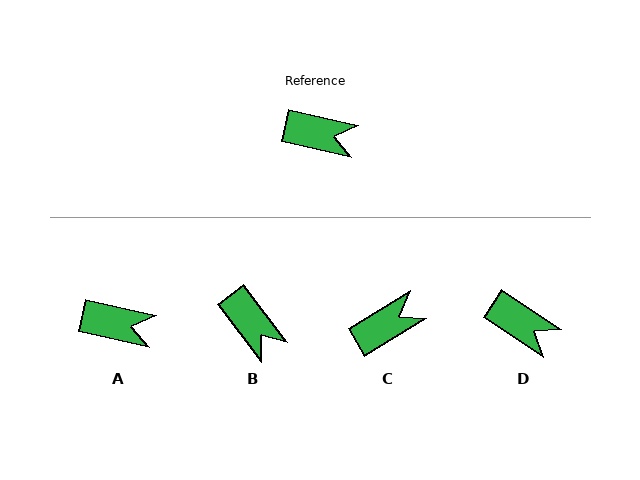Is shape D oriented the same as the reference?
No, it is off by about 21 degrees.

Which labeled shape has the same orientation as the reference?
A.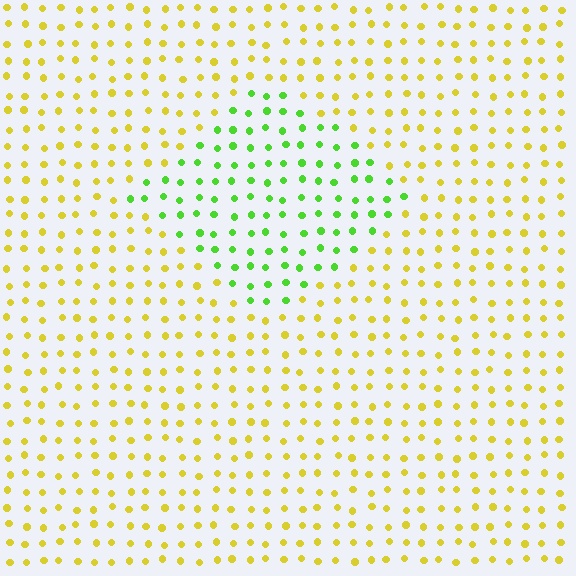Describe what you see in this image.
The image is filled with small yellow elements in a uniform arrangement. A diamond-shaped region is visible where the elements are tinted to a slightly different hue, forming a subtle color boundary.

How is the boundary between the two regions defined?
The boundary is defined purely by a slight shift in hue (about 53 degrees). Spacing, size, and orientation are identical on both sides.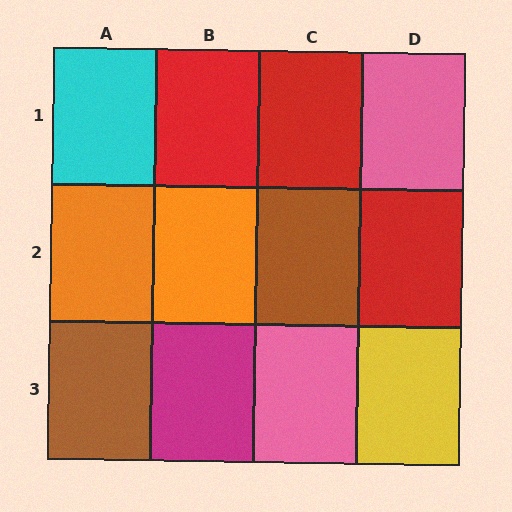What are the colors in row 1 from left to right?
Cyan, red, red, pink.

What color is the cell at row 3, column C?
Pink.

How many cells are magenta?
1 cell is magenta.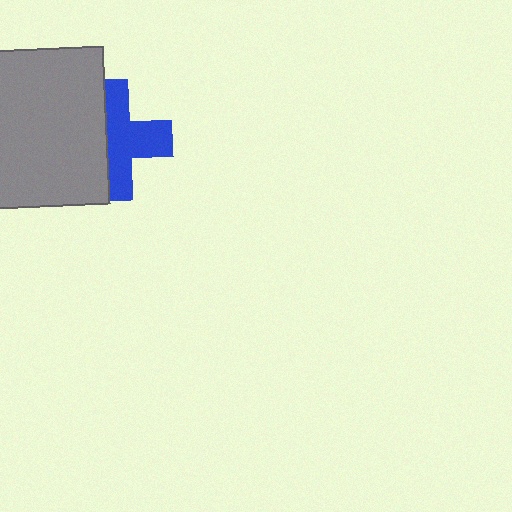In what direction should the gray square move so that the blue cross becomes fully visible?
The gray square should move left. That is the shortest direction to clear the overlap and leave the blue cross fully visible.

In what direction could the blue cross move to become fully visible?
The blue cross could move right. That would shift it out from behind the gray square entirely.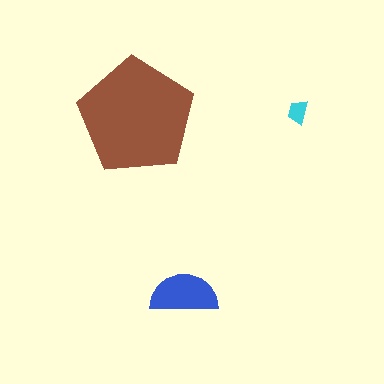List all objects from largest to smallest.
The brown pentagon, the blue semicircle, the cyan trapezoid.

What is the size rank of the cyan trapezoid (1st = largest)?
3rd.